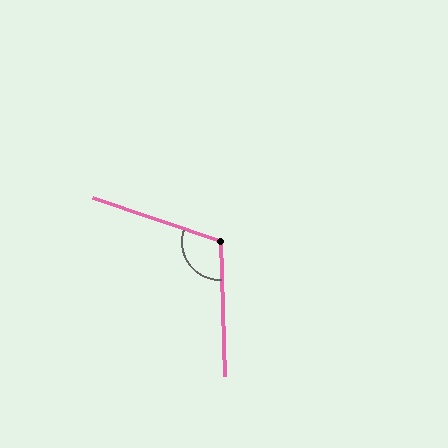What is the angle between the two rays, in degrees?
Approximately 111 degrees.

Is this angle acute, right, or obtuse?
It is obtuse.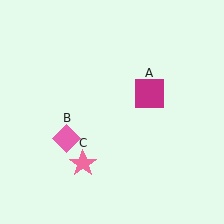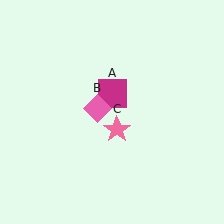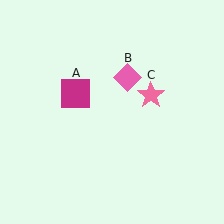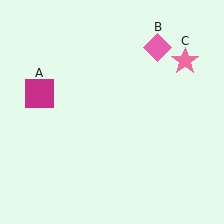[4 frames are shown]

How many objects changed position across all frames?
3 objects changed position: magenta square (object A), pink diamond (object B), pink star (object C).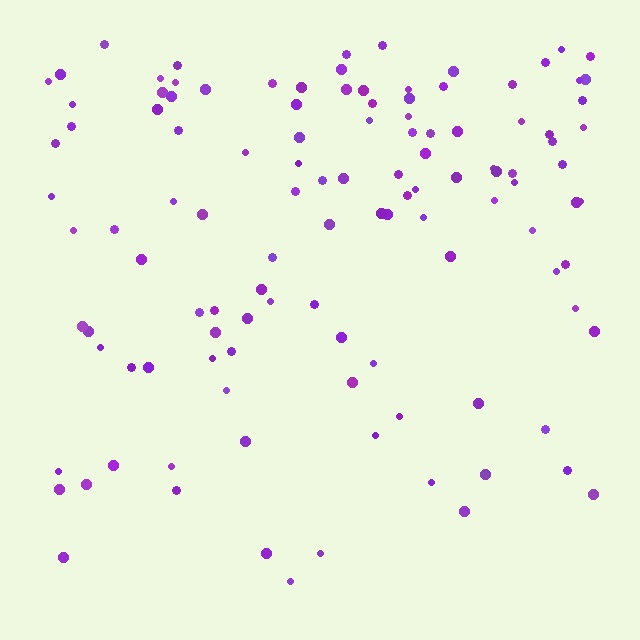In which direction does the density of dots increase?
From bottom to top, with the top side densest.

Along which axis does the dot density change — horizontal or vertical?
Vertical.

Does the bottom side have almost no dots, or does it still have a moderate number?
Still a moderate number, just noticeably fewer than the top.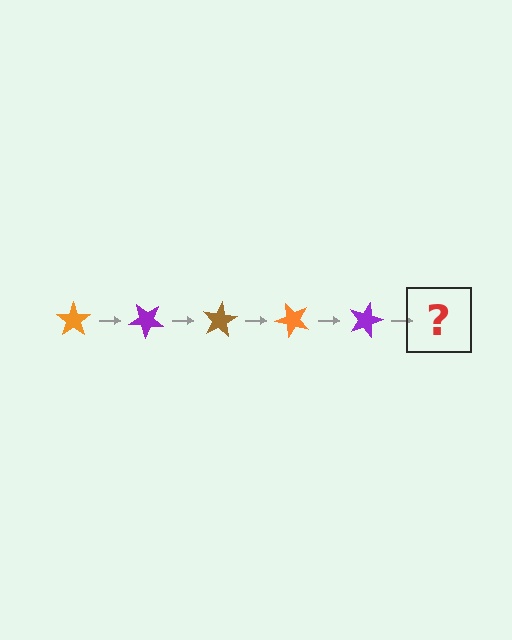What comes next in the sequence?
The next element should be a brown star, rotated 200 degrees from the start.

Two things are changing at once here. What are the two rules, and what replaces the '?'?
The two rules are that it rotates 40 degrees each step and the color cycles through orange, purple, and brown. The '?' should be a brown star, rotated 200 degrees from the start.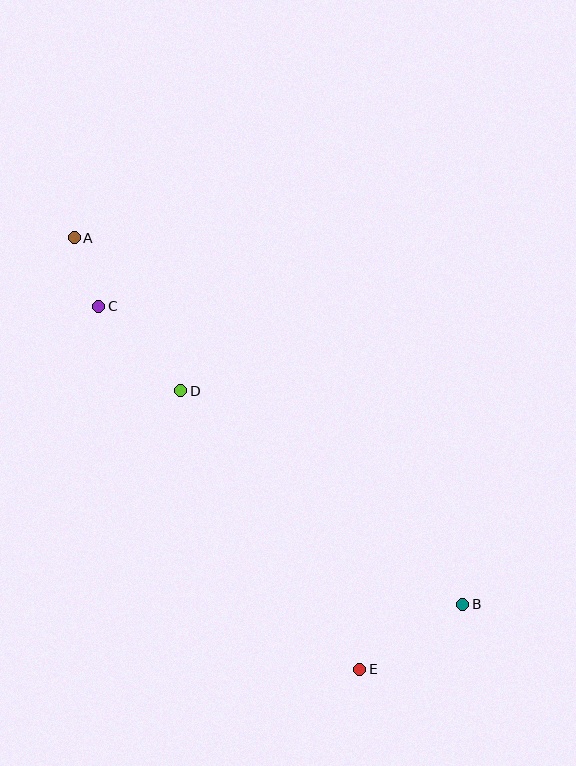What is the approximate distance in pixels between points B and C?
The distance between B and C is approximately 471 pixels.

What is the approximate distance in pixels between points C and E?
The distance between C and E is approximately 447 pixels.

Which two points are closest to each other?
Points A and C are closest to each other.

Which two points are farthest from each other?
Points A and B are farthest from each other.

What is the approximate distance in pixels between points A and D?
The distance between A and D is approximately 187 pixels.